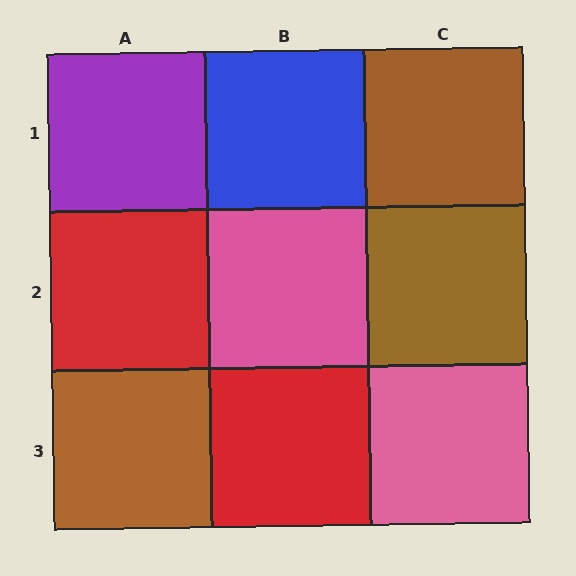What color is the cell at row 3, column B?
Red.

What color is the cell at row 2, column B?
Pink.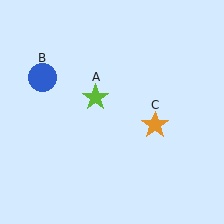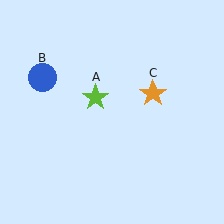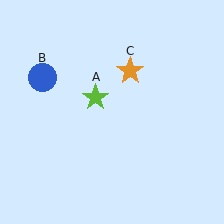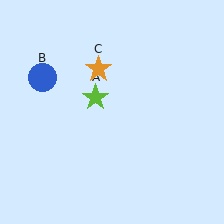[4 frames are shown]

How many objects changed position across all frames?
1 object changed position: orange star (object C).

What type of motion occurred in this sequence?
The orange star (object C) rotated counterclockwise around the center of the scene.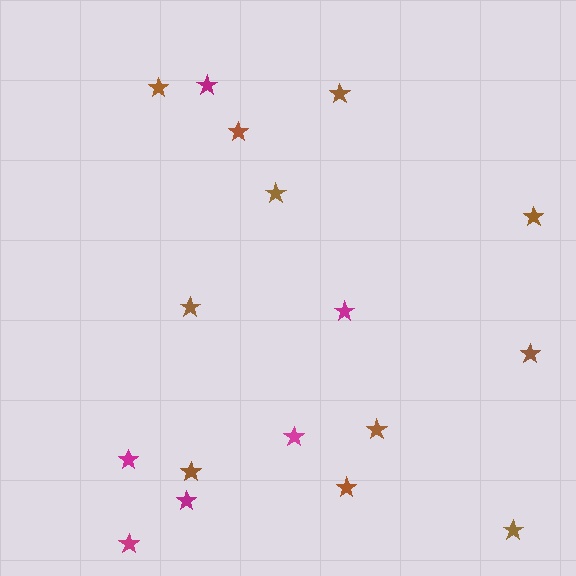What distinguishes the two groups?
There are 2 groups: one group of brown stars (11) and one group of magenta stars (6).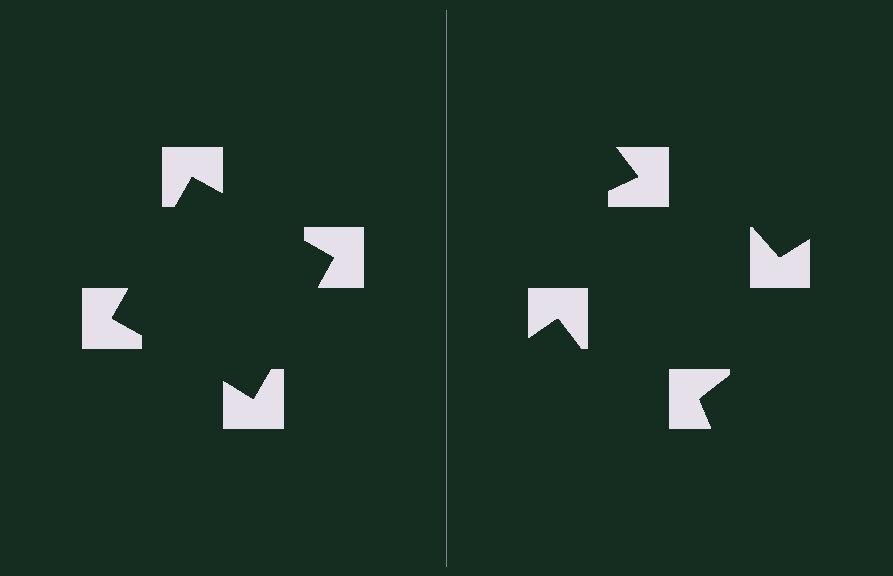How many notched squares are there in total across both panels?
8 — 4 on each side.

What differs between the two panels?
The notched squares are positioned identically on both sides; only the wedge orientations differ. On the left they align to a square; on the right they are misaligned.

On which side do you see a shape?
An illusory square appears on the left side. On the right side the wedge cuts are rotated, so no coherent shape forms.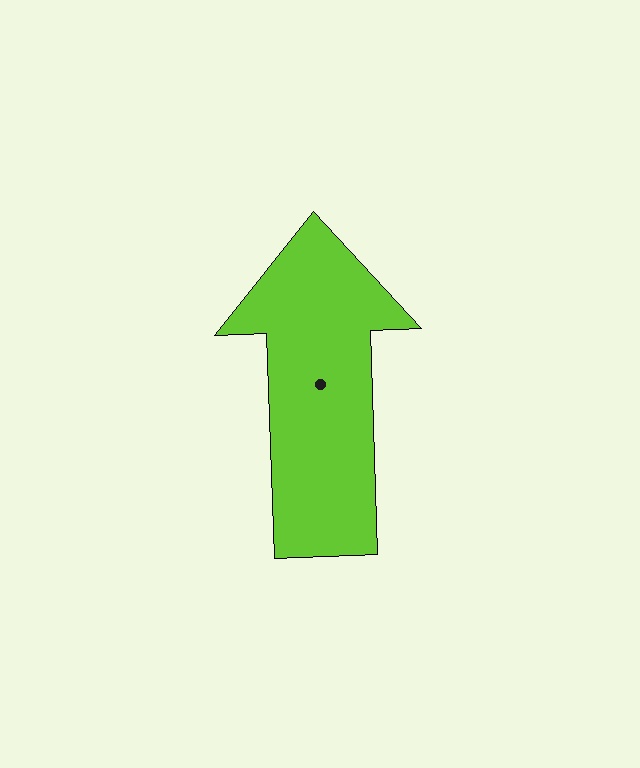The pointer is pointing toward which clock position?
Roughly 12 o'clock.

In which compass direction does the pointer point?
North.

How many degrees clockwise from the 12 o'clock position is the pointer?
Approximately 358 degrees.